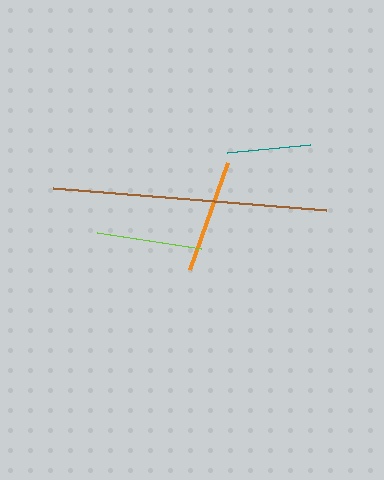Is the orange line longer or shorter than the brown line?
The brown line is longer than the orange line.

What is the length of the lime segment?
The lime segment is approximately 105 pixels long.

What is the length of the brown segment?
The brown segment is approximately 274 pixels long.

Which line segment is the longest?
The brown line is the longest at approximately 274 pixels.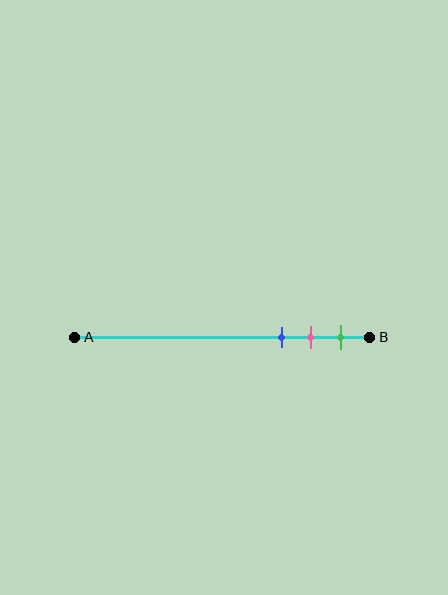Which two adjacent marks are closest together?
The pink and green marks are the closest adjacent pair.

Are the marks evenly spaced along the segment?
Yes, the marks are approximately evenly spaced.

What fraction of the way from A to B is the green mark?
The green mark is approximately 90% (0.9) of the way from A to B.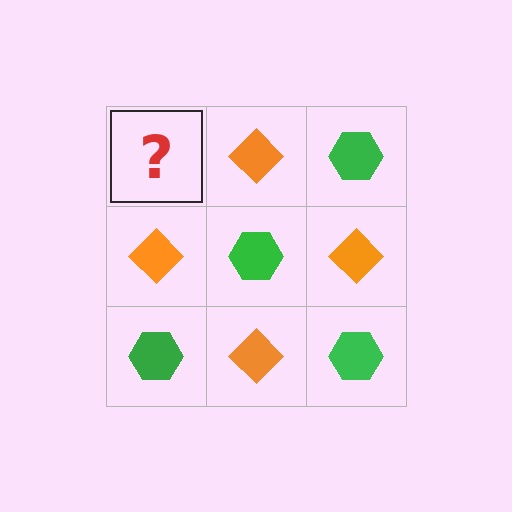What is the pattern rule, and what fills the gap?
The rule is that it alternates green hexagon and orange diamond in a checkerboard pattern. The gap should be filled with a green hexagon.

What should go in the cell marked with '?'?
The missing cell should contain a green hexagon.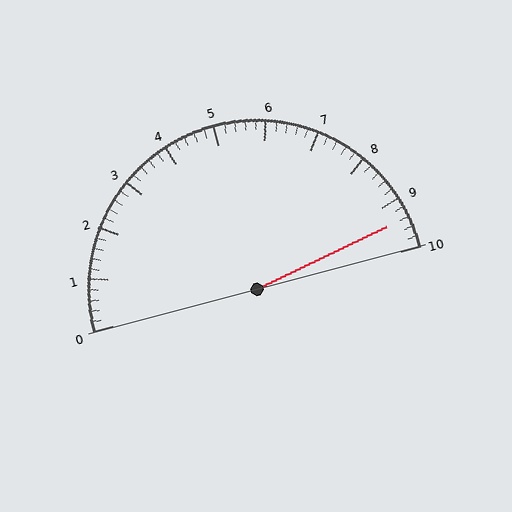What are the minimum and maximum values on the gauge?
The gauge ranges from 0 to 10.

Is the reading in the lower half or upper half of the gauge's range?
The reading is in the upper half of the range (0 to 10).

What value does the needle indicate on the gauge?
The needle indicates approximately 9.4.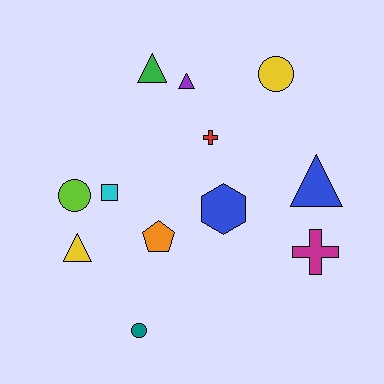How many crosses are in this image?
There are 2 crosses.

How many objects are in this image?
There are 12 objects.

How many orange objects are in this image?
There is 1 orange object.